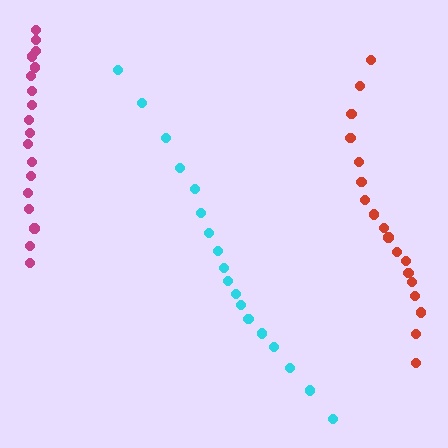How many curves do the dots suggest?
There are 3 distinct paths.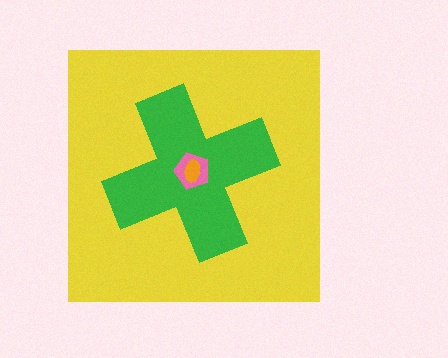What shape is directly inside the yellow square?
The green cross.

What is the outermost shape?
The yellow square.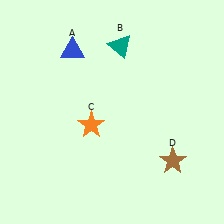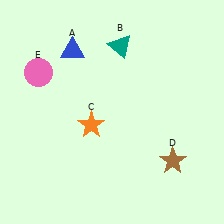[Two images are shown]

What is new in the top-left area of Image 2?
A pink circle (E) was added in the top-left area of Image 2.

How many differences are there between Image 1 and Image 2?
There is 1 difference between the two images.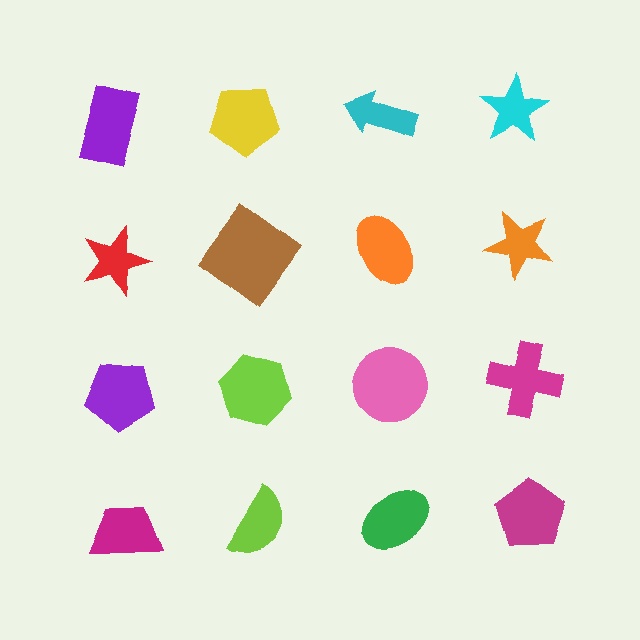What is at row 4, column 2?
A lime semicircle.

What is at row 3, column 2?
A lime hexagon.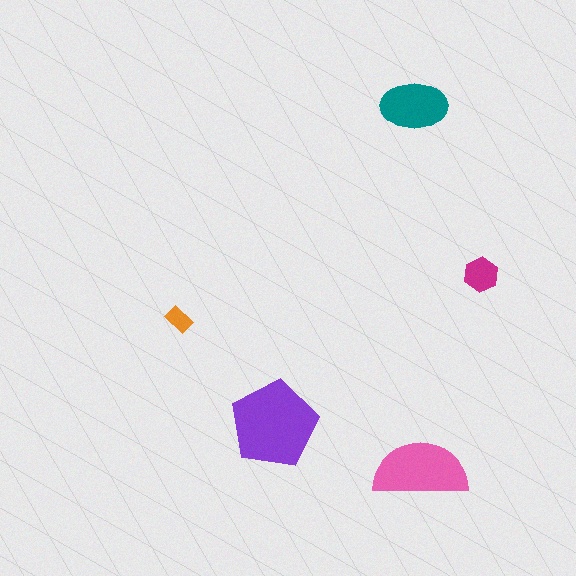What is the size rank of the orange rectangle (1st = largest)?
5th.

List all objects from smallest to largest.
The orange rectangle, the magenta hexagon, the teal ellipse, the pink semicircle, the purple pentagon.